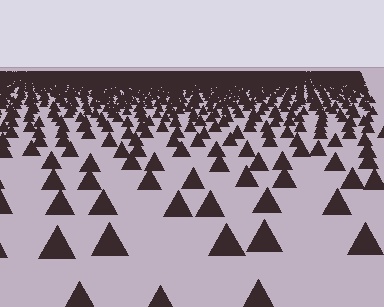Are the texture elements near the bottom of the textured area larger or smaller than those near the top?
Larger. Near the bottom, elements are closer to the viewer and appear at a bigger on-screen size.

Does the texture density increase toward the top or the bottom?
Density increases toward the top.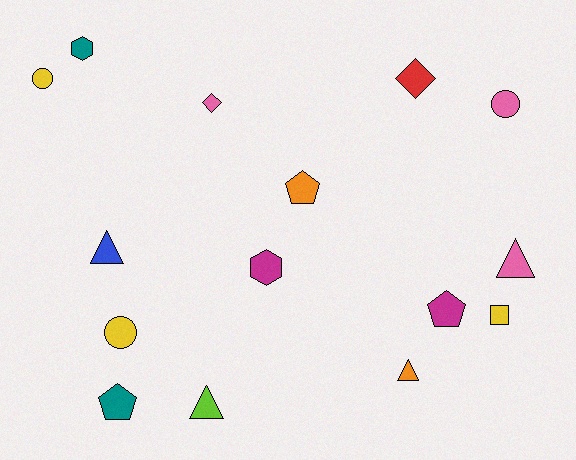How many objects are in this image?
There are 15 objects.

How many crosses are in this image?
There are no crosses.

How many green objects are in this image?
There are no green objects.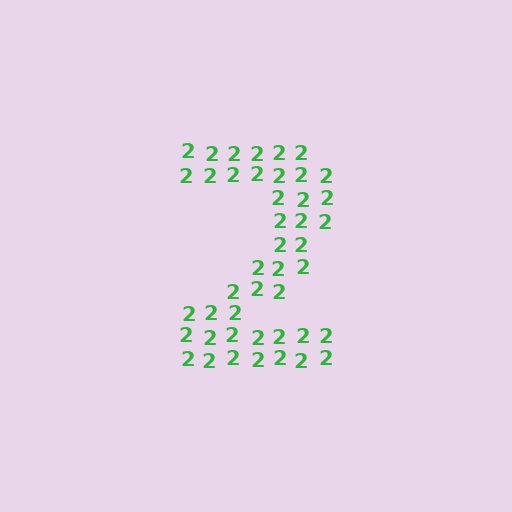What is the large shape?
The large shape is the digit 2.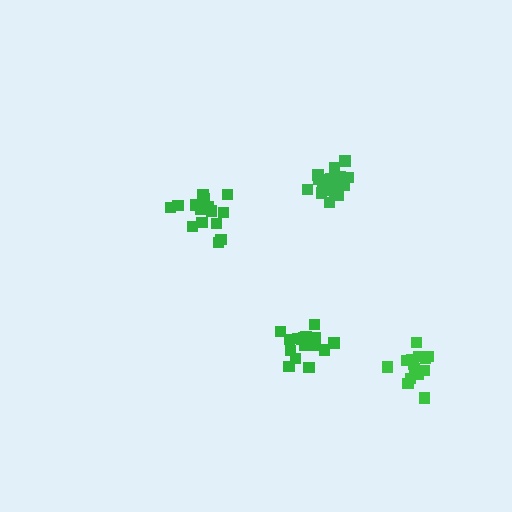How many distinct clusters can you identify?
There are 4 distinct clusters.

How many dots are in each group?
Group 1: 17 dots, Group 2: 14 dots, Group 3: 17 dots, Group 4: 15 dots (63 total).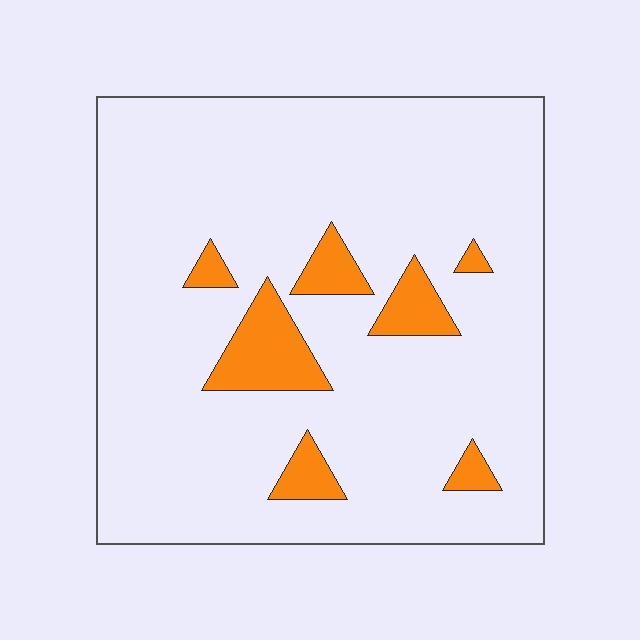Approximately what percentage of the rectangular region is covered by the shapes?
Approximately 10%.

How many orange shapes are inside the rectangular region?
7.